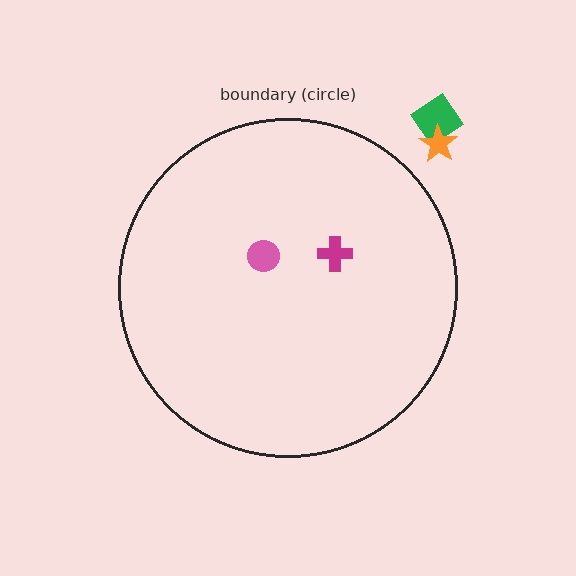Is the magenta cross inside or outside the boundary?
Inside.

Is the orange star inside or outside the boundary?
Outside.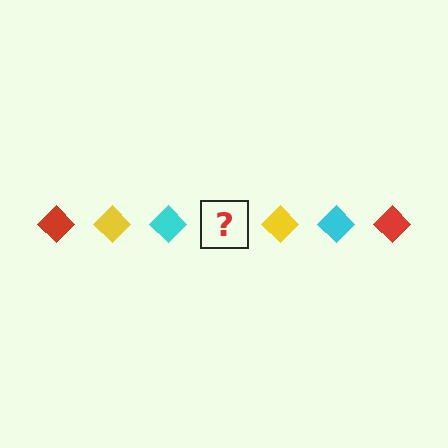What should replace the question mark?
The question mark should be replaced with a red diamond.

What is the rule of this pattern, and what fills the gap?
The rule is that the pattern cycles through red, yellow, cyan diamonds. The gap should be filled with a red diamond.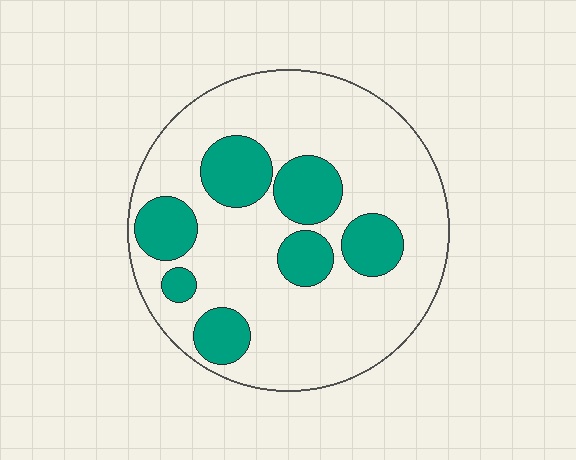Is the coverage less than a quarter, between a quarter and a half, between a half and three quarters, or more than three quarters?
Between a quarter and a half.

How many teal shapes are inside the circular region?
7.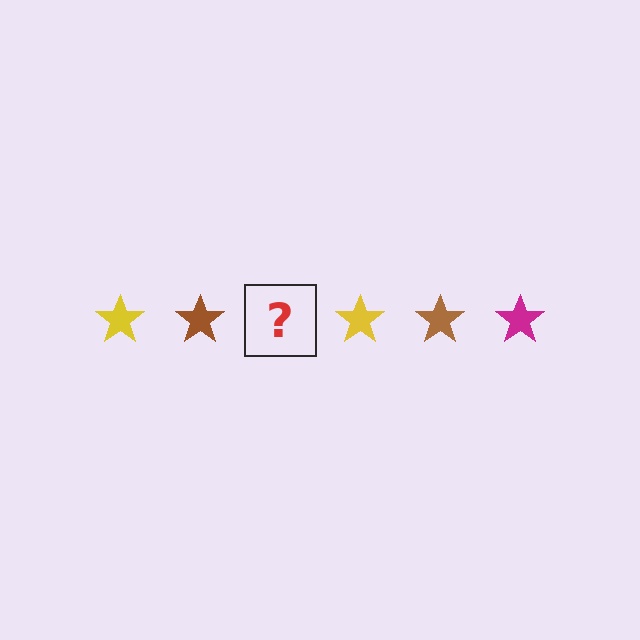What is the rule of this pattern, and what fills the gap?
The rule is that the pattern cycles through yellow, brown, magenta stars. The gap should be filled with a magenta star.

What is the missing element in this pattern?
The missing element is a magenta star.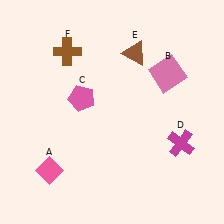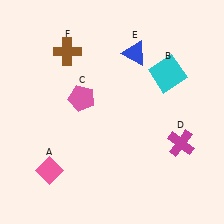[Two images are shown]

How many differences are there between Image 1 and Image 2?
There are 2 differences between the two images.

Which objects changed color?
B changed from pink to cyan. E changed from brown to blue.